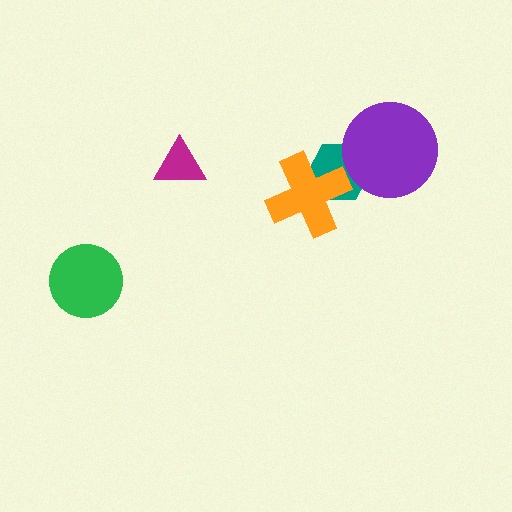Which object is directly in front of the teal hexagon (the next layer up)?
The orange cross is directly in front of the teal hexagon.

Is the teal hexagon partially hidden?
Yes, it is partially covered by another shape.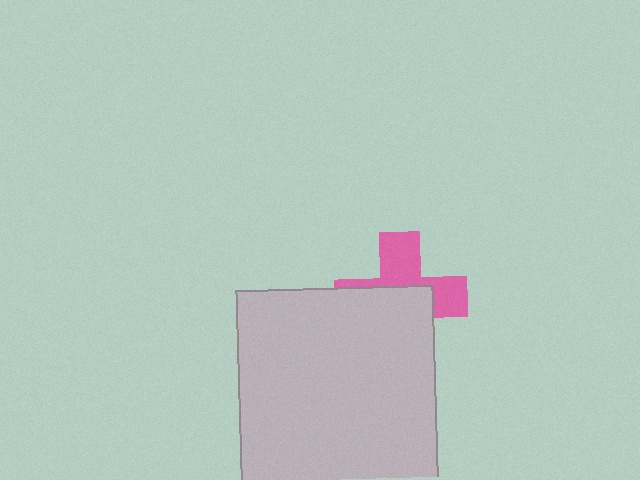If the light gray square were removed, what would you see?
You would see the complete pink cross.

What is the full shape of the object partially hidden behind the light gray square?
The partially hidden object is a pink cross.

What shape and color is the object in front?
The object in front is a light gray square.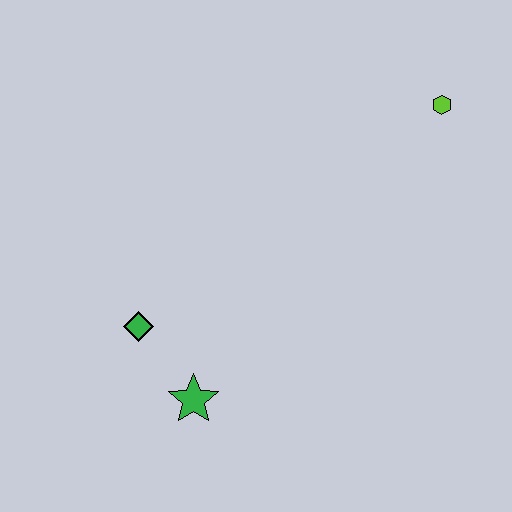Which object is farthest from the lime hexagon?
The green star is farthest from the lime hexagon.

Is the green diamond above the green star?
Yes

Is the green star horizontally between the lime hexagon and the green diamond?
Yes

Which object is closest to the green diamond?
The green star is closest to the green diamond.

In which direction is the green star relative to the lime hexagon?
The green star is below the lime hexagon.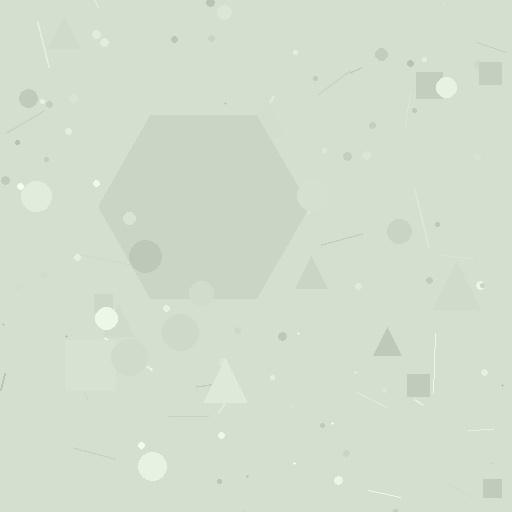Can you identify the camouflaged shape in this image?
The camouflaged shape is a hexagon.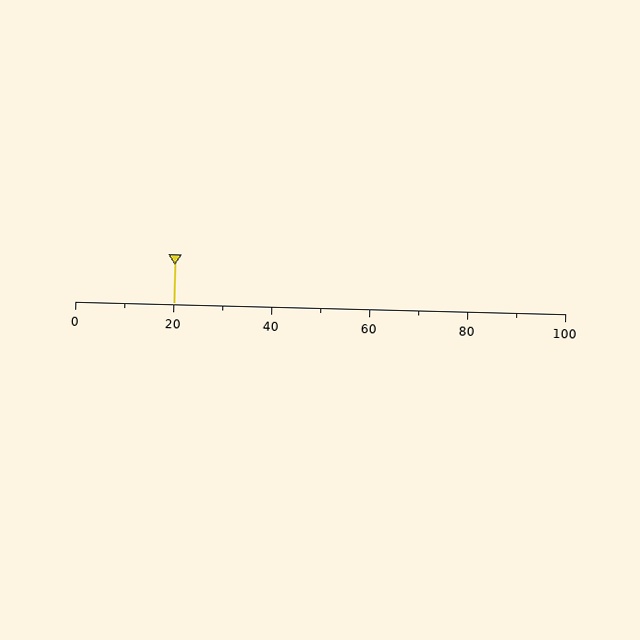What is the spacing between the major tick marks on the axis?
The major ticks are spaced 20 apart.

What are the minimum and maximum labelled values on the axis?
The axis runs from 0 to 100.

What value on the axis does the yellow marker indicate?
The marker indicates approximately 20.